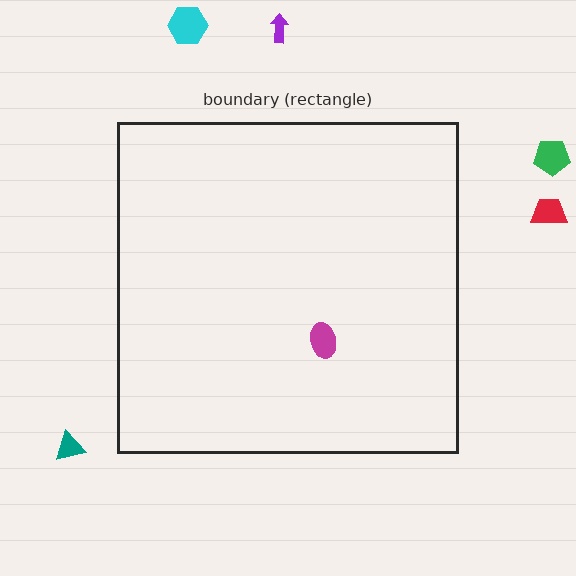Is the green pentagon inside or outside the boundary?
Outside.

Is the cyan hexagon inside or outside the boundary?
Outside.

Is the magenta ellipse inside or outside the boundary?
Inside.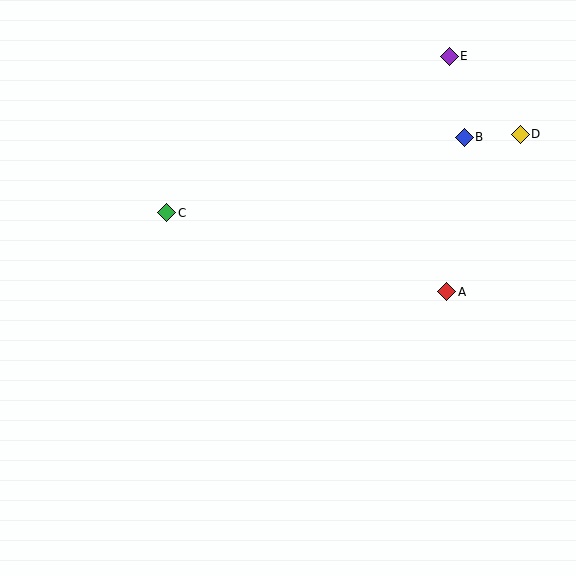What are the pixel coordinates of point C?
Point C is at (167, 213).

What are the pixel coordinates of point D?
Point D is at (520, 134).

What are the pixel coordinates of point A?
Point A is at (447, 292).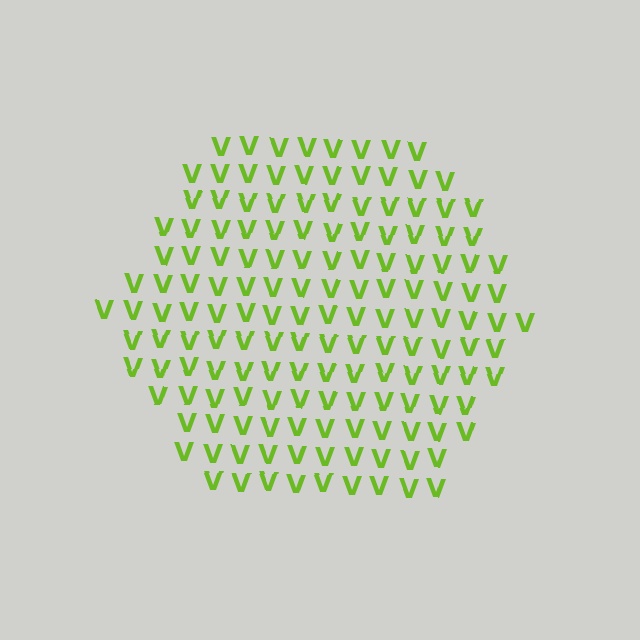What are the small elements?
The small elements are letter V's.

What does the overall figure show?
The overall figure shows a hexagon.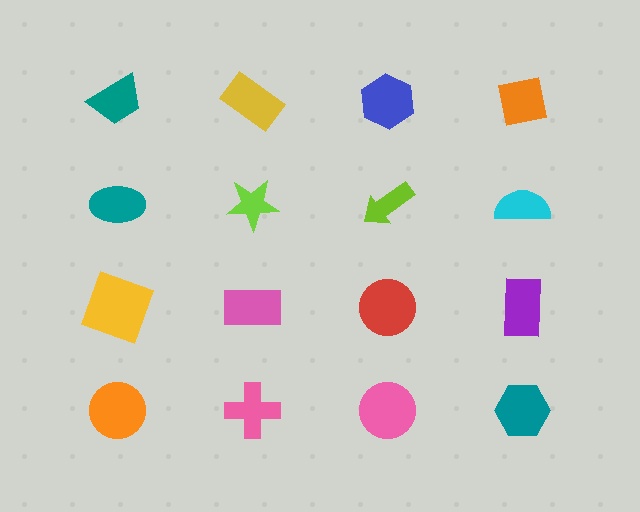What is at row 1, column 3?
A blue hexagon.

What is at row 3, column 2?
A pink rectangle.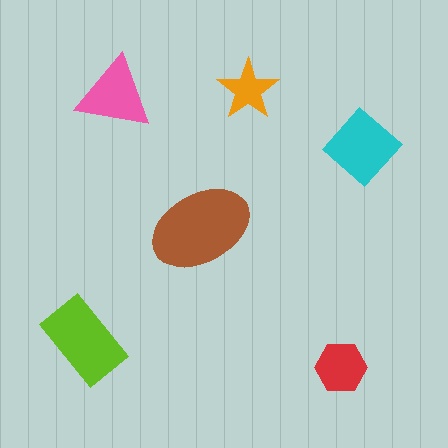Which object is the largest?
The brown ellipse.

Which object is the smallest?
The orange star.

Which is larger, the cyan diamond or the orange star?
The cyan diamond.